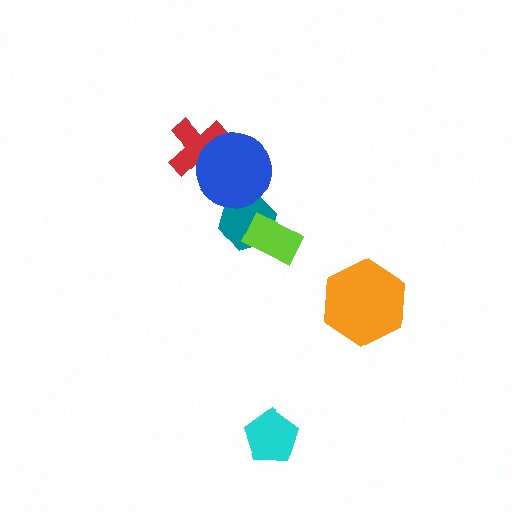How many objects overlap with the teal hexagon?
2 objects overlap with the teal hexagon.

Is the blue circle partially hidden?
No, no other shape covers it.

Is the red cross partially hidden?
Yes, it is partially covered by another shape.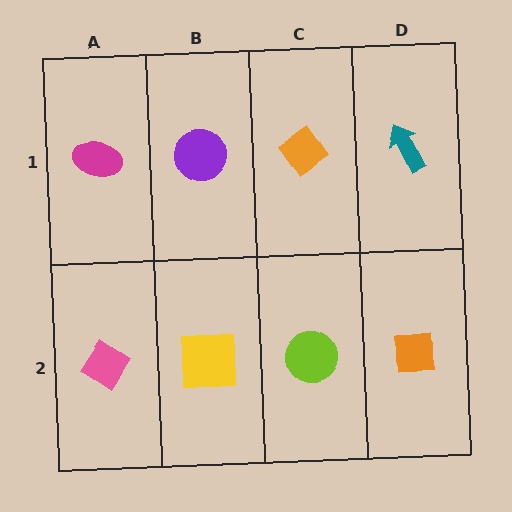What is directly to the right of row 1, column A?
A purple circle.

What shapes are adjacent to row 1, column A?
A pink diamond (row 2, column A), a purple circle (row 1, column B).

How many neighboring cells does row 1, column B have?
3.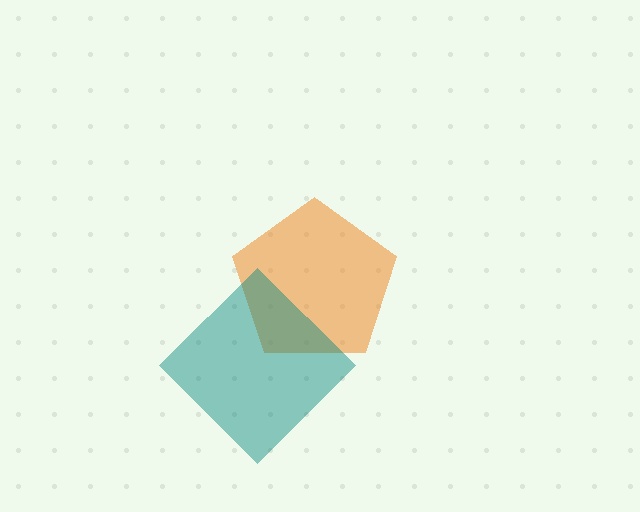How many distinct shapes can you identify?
There are 2 distinct shapes: an orange pentagon, a teal diamond.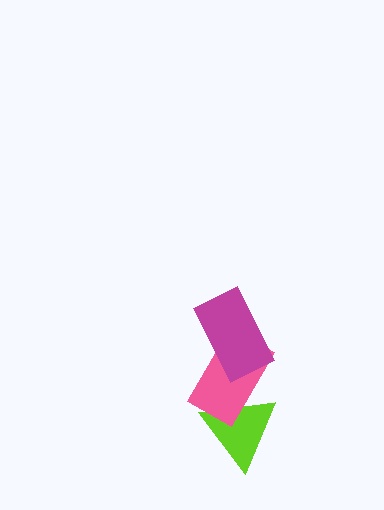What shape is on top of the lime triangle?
The pink rectangle is on top of the lime triangle.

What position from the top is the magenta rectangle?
The magenta rectangle is 1st from the top.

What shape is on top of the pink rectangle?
The magenta rectangle is on top of the pink rectangle.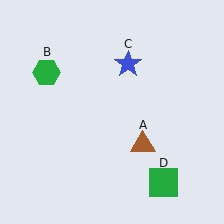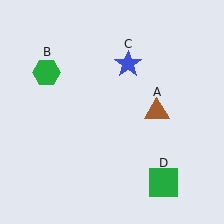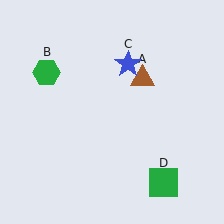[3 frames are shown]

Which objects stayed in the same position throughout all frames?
Green hexagon (object B) and blue star (object C) and green square (object D) remained stationary.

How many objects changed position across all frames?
1 object changed position: brown triangle (object A).